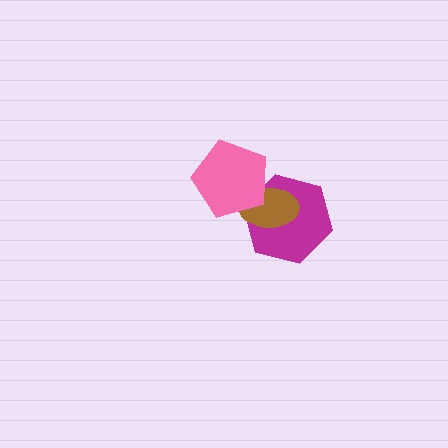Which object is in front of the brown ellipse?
The pink pentagon is in front of the brown ellipse.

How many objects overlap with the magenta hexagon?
2 objects overlap with the magenta hexagon.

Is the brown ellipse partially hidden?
Yes, it is partially covered by another shape.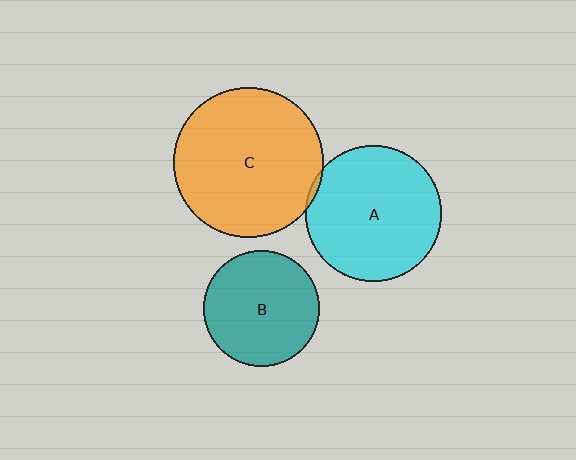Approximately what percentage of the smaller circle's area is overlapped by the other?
Approximately 5%.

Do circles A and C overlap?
Yes.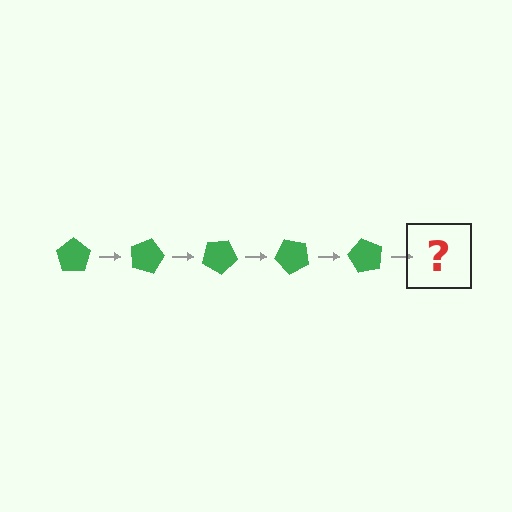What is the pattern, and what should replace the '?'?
The pattern is that the pentagon rotates 15 degrees each step. The '?' should be a green pentagon rotated 75 degrees.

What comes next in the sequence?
The next element should be a green pentagon rotated 75 degrees.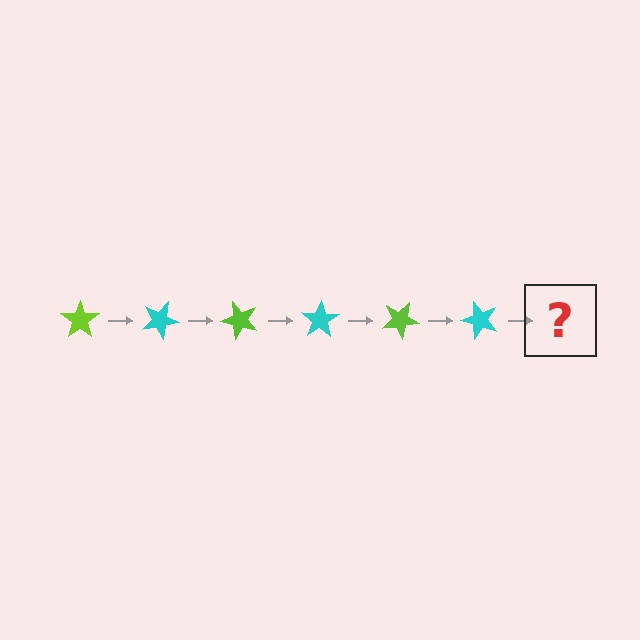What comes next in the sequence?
The next element should be a lime star, rotated 150 degrees from the start.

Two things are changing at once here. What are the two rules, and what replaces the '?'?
The two rules are that it rotates 25 degrees each step and the color cycles through lime and cyan. The '?' should be a lime star, rotated 150 degrees from the start.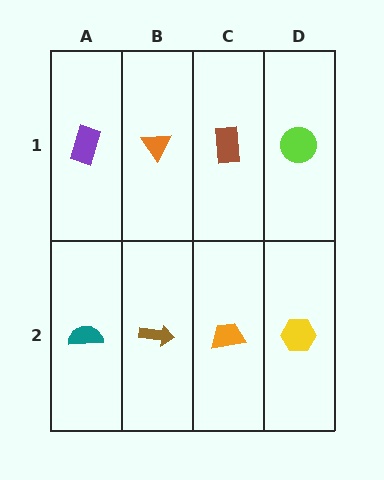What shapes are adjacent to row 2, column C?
A brown rectangle (row 1, column C), a brown arrow (row 2, column B), a yellow hexagon (row 2, column D).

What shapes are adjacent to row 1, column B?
A brown arrow (row 2, column B), a purple rectangle (row 1, column A), a brown rectangle (row 1, column C).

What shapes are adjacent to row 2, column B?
An orange triangle (row 1, column B), a teal semicircle (row 2, column A), an orange trapezoid (row 2, column C).